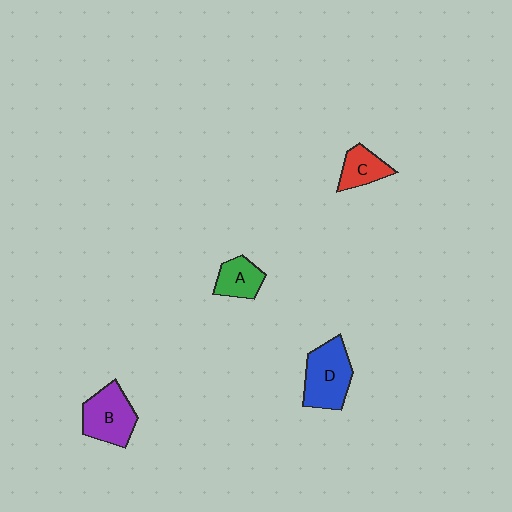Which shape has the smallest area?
Shape C (red).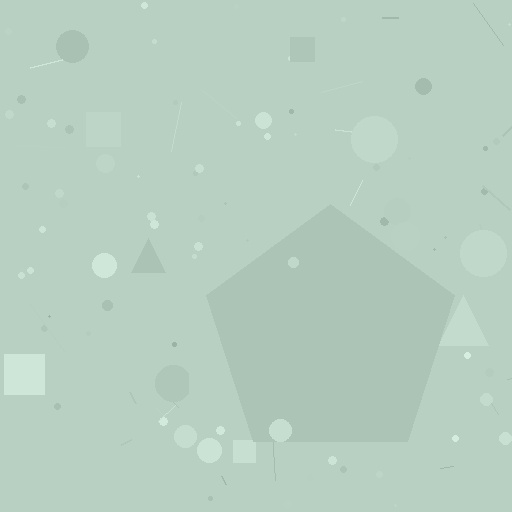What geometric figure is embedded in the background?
A pentagon is embedded in the background.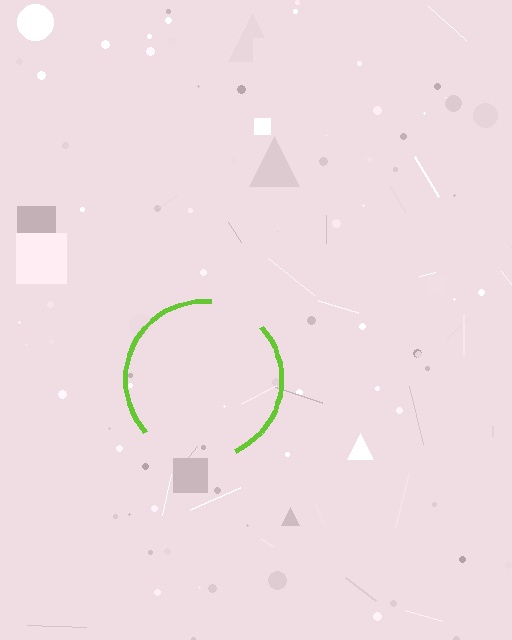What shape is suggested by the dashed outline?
The dashed outline suggests a circle.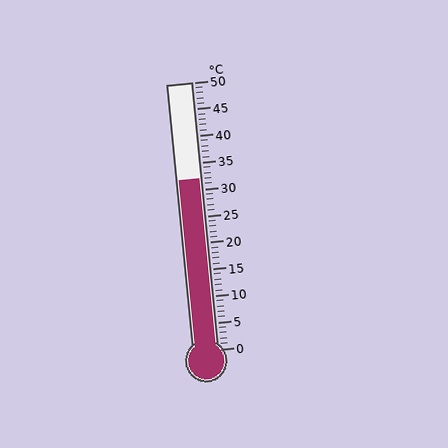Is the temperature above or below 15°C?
The temperature is above 15°C.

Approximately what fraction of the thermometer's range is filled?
The thermometer is filled to approximately 65% of its range.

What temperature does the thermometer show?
The thermometer shows approximately 32°C.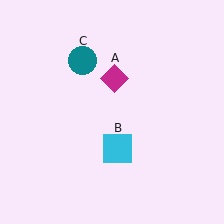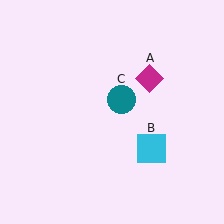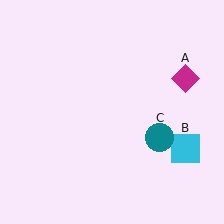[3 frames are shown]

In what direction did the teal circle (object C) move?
The teal circle (object C) moved down and to the right.